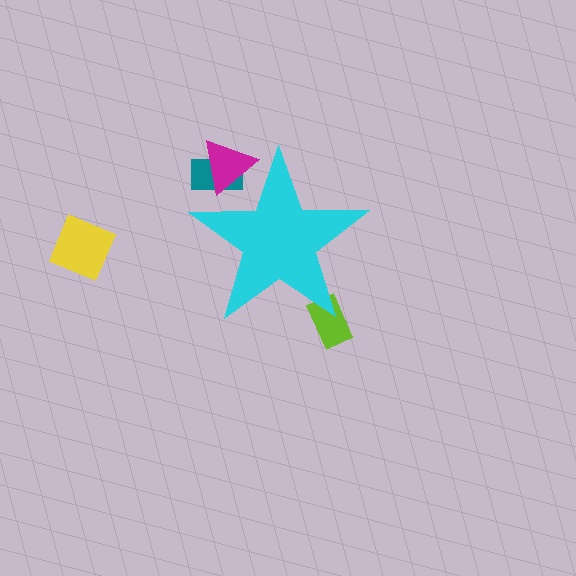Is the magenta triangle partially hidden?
Yes, the magenta triangle is partially hidden behind the cyan star.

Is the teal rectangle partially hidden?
Yes, the teal rectangle is partially hidden behind the cyan star.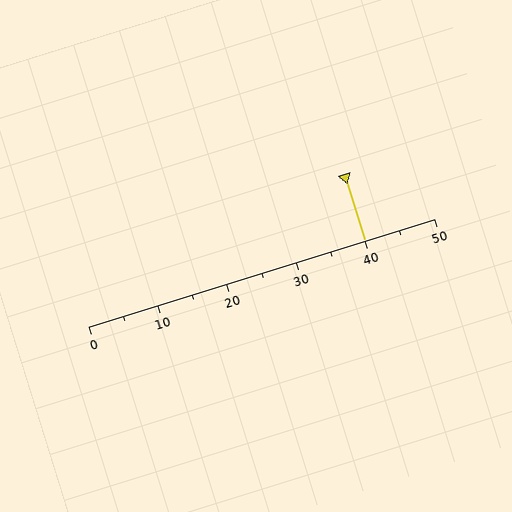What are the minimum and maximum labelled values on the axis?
The axis runs from 0 to 50.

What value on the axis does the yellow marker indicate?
The marker indicates approximately 40.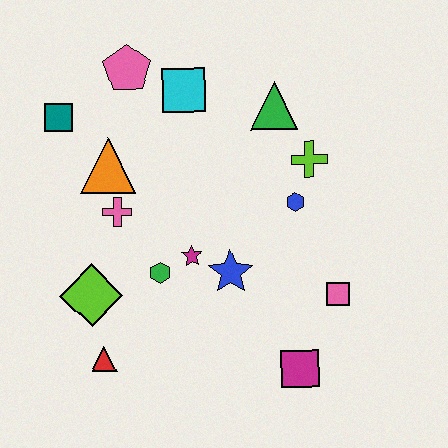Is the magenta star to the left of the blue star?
Yes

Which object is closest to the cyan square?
The pink pentagon is closest to the cyan square.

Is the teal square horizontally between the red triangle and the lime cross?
No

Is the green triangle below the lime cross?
No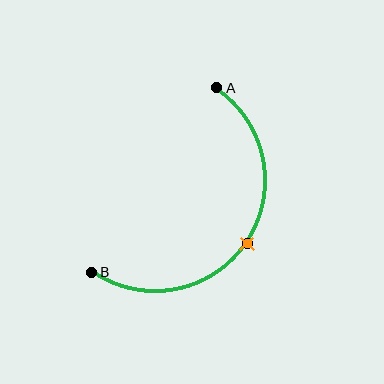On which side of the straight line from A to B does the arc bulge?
The arc bulges below and to the right of the straight line connecting A and B.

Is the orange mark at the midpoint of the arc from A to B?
Yes. The orange mark lies on the arc at equal arc-length from both A and B — it is the arc midpoint.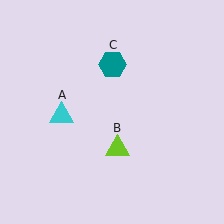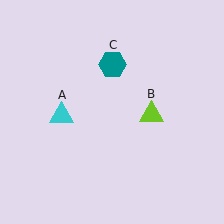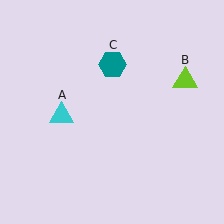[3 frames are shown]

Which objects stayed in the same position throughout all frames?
Cyan triangle (object A) and teal hexagon (object C) remained stationary.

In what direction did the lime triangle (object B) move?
The lime triangle (object B) moved up and to the right.